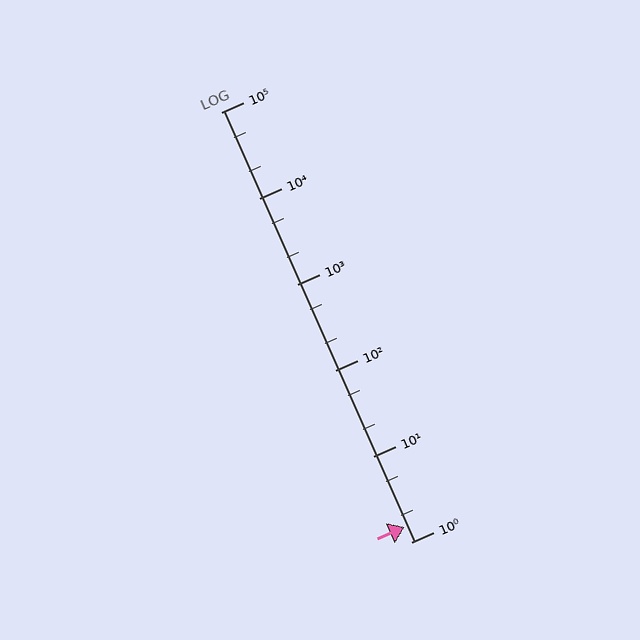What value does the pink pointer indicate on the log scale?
The pointer indicates approximately 1.5.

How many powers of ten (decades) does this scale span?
The scale spans 5 decades, from 1 to 100000.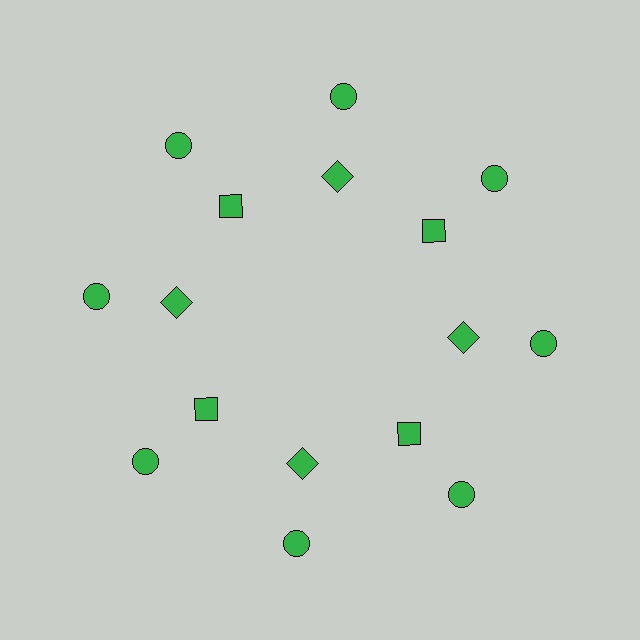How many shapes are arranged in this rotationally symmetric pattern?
There are 16 shapes, arranged in 8 groups of 2.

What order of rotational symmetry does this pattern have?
This pattern has 8-fold rotational symmetry.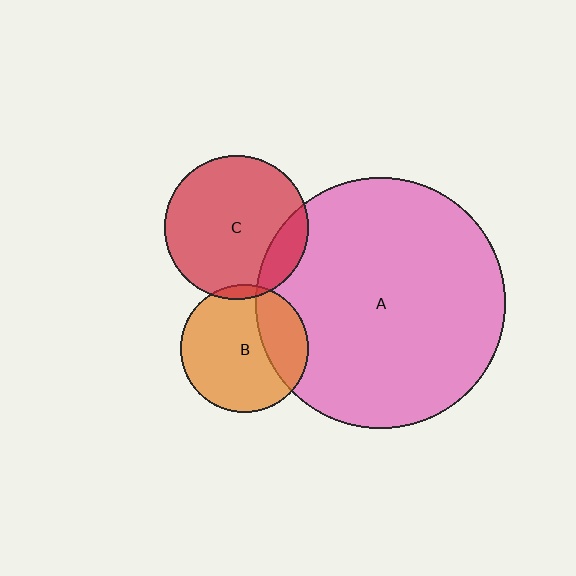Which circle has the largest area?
Circle A (pink).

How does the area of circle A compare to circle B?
Approximately 3.9 times.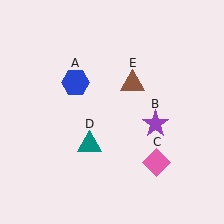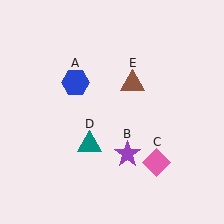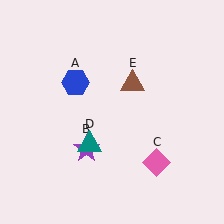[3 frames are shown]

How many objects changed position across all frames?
1 object changed position: purple star (object B).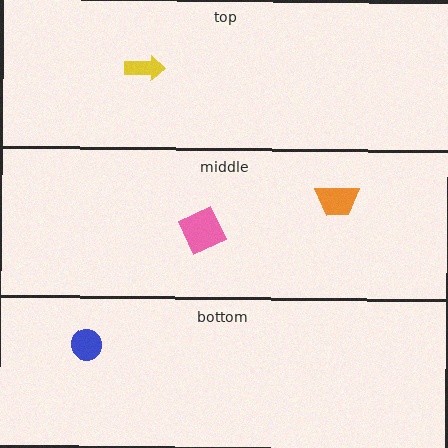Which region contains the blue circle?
The bottom region.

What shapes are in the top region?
The yellow arrow.